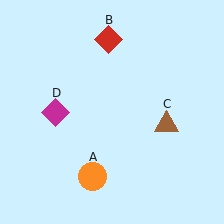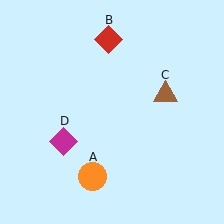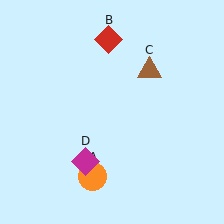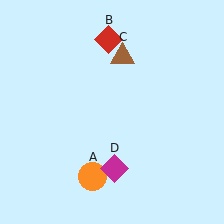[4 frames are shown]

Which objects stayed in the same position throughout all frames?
Orange circle (object A) and red diamond (object B) remained stationary.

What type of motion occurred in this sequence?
The brown triangle (object C), magenta diamond (object D) rotated counterclockwise around the center of the scene.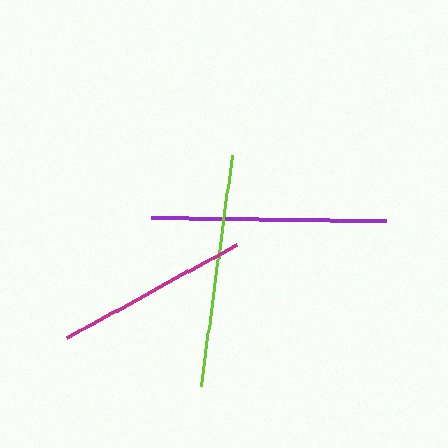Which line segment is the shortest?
The magenta line is the shortest at approximately 193 pixels.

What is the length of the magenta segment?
The magenta segment is approximately 193 pixels long.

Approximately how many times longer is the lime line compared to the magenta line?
The lime line is approximately 1.2 times the length of the magenta line.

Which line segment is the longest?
The purple line is the longest at approximately 235 pixels.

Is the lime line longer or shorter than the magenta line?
The lime line is longer than the magenta line.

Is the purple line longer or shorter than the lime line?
The purple line is longer than the lime line.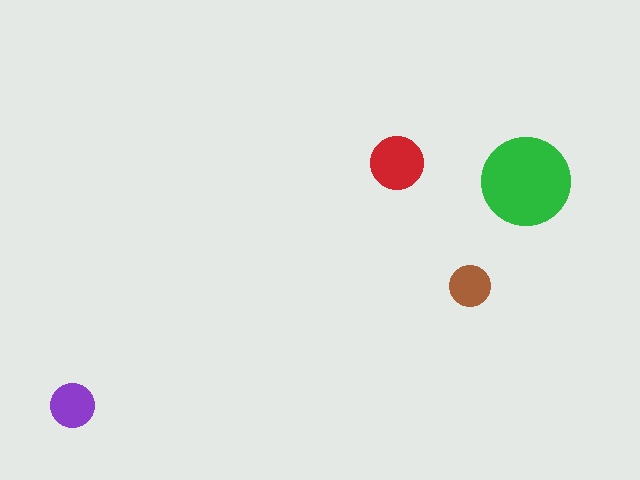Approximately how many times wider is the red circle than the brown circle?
About 1.5 times wider.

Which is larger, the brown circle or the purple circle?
The purple one.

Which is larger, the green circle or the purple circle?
The green one.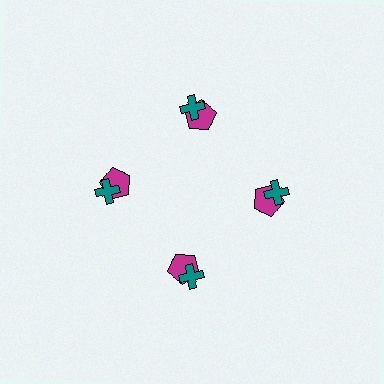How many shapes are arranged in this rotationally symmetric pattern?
There are 8 shapes, arranged in 4 groups of 2.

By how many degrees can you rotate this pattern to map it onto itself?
The pattern maps onto itself every 90 degrees of rotation.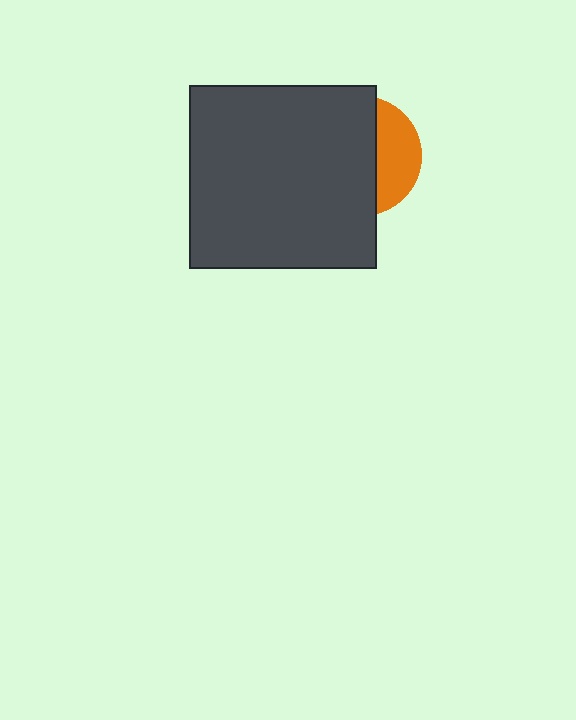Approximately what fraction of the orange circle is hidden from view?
Roughly 67% of the orange circle is hidden behind the dark gray rectangle.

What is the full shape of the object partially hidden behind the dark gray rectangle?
The partially hidden object is an orange circle.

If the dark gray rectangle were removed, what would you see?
You would see the complete orange circle.